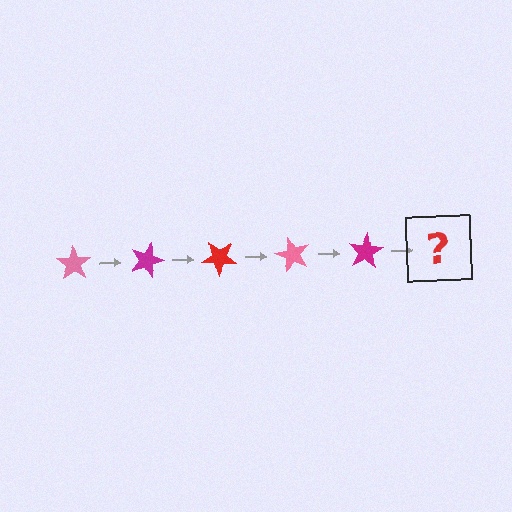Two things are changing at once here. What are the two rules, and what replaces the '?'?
The two rules are that it rotates 20 degrees each step and the color cycles through pink, magenta, and red. The '?' should be a red star, rotated 100 degrees from the start.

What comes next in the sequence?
The next element should be a red star, rotated 100 degrees from the start.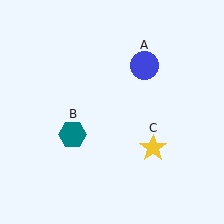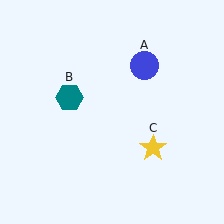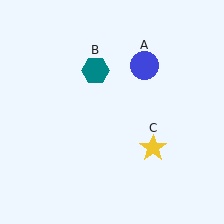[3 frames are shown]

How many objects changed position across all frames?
1 object changed position: teal hexagon (object B).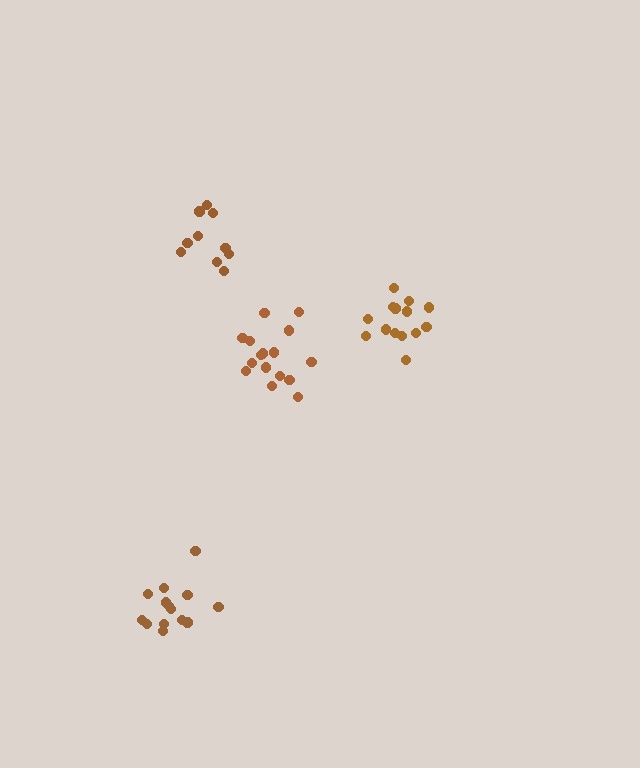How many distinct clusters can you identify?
There are 4 distinct clusters.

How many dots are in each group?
Group 1: 10 dots, Group 2: 14 dots, Group 3: 14 dots, Group 4: 16 dots (54 total).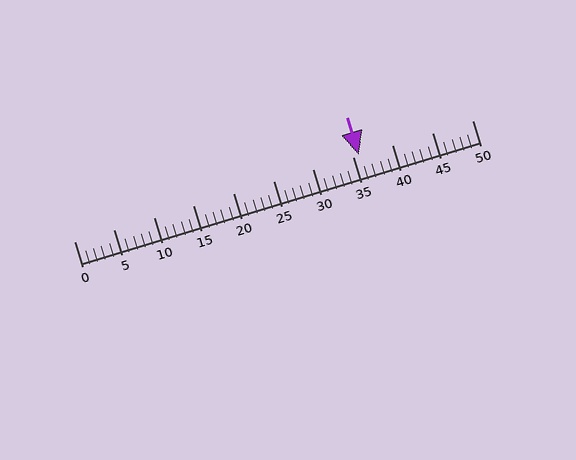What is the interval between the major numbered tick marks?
The major tick marks are spaced 5 units apart.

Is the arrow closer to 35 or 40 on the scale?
The arrow is closer to 35.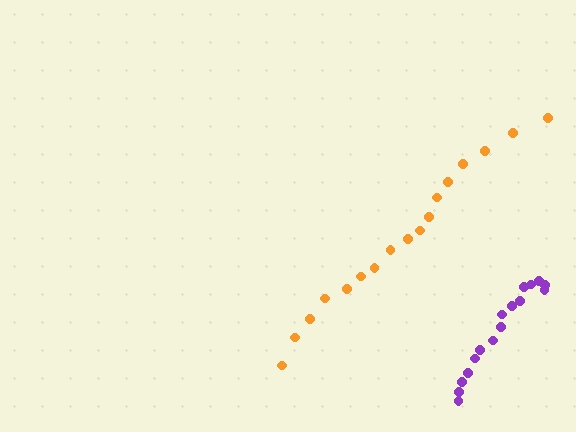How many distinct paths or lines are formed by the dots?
There are 2 distinct paths.